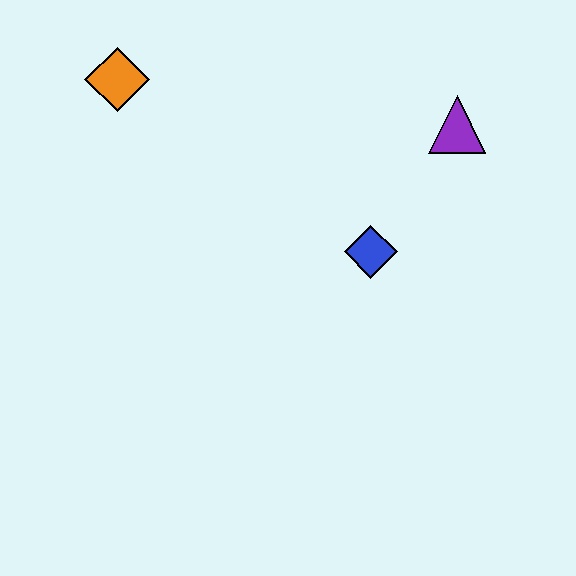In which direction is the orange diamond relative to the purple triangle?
The orange diamond is to the left of the purple triangle.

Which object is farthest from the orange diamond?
The purple triangle is farthest from the orange diamond.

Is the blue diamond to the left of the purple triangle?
Yes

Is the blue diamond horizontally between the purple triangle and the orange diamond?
Yes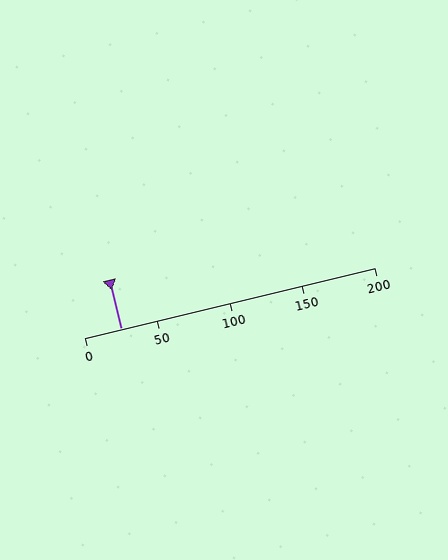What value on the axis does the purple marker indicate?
The marker indicates approximately 25.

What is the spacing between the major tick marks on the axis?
The major ticks are spaced 50 apart.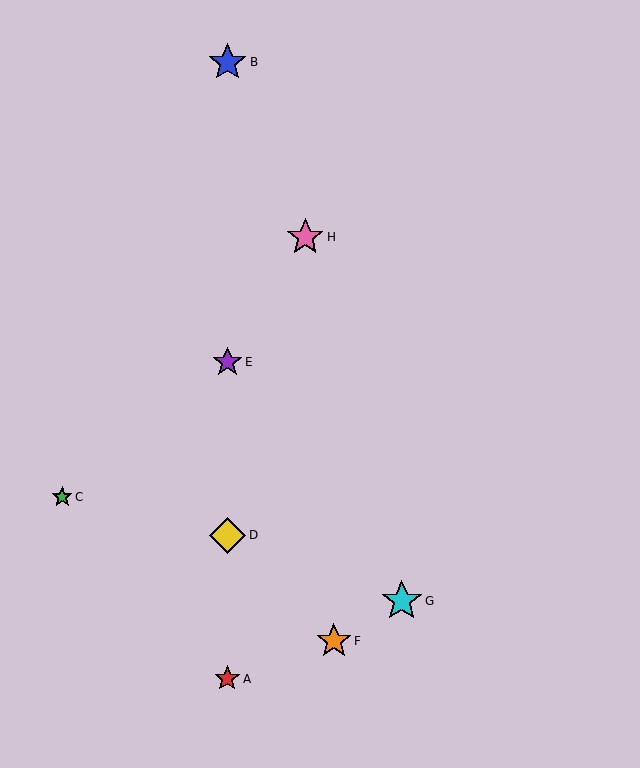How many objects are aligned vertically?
4 objects (A, B, D, E) are aligned vertically.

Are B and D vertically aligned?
Yes, both are at x≈227.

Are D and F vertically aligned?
No, D is at x≈227 and F is at x≈334.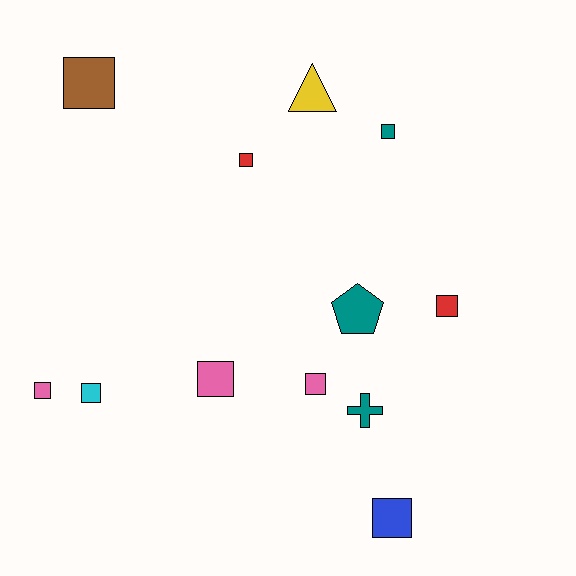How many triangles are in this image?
There is 1 triangle.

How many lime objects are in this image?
There are no lime objects.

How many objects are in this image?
There are 12 objects.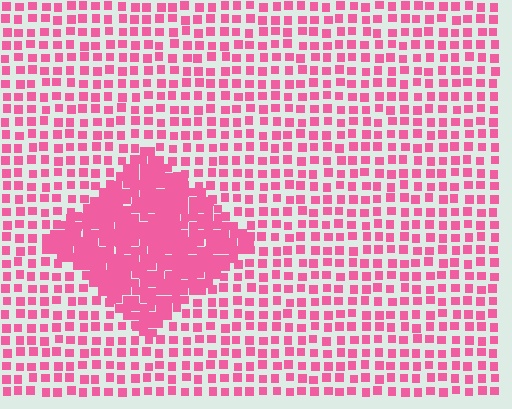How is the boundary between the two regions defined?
The boundary is defined by a change in element density (approximately 2.4x ratio). All elements are the same color, size, and shape.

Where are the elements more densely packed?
The elements are more densely packed inside the diamond boundary.